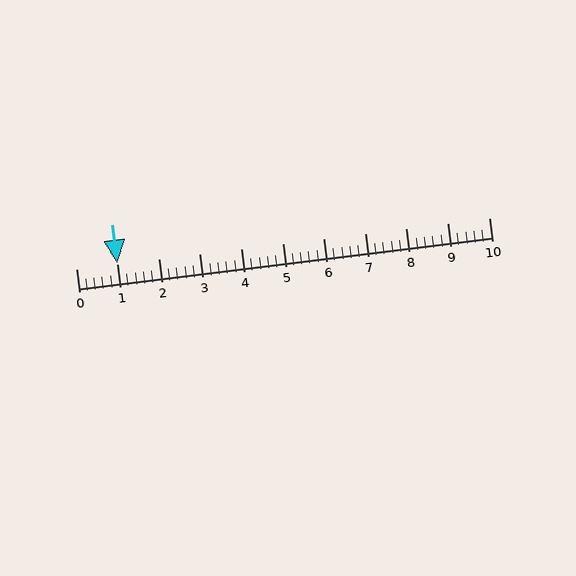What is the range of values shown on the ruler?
The ruler shows values from 0 to 10.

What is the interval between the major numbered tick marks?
The major tick marks are spaced 1 units apart.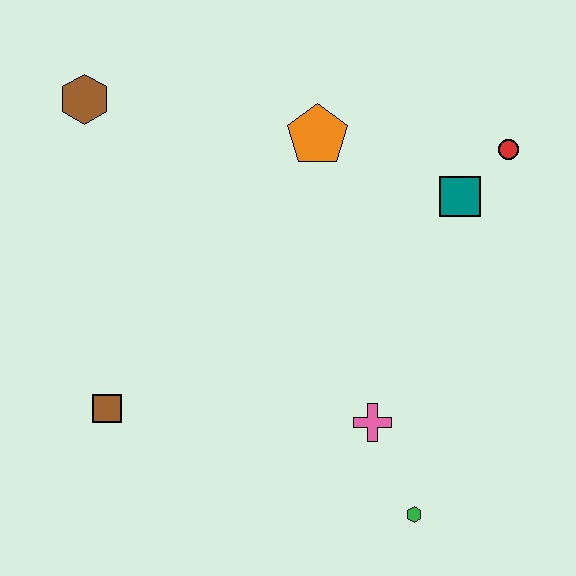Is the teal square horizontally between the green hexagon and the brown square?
No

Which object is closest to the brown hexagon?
The orange pentagon is closest to the brown hexagon.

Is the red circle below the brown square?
No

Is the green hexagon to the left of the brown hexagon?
No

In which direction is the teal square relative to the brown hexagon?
The teal square is to the right of the brown hexagon.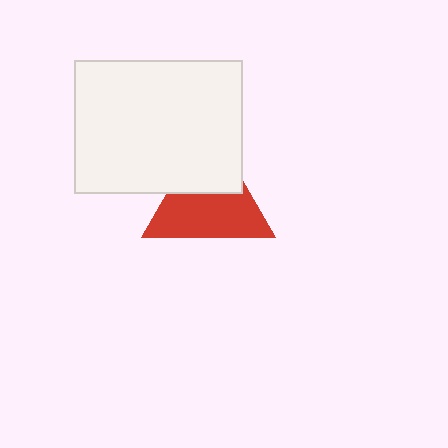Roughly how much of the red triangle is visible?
About half of it is visible (roughly 62%).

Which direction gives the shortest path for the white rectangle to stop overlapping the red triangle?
Moving up gives the shortest separation.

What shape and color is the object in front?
The object in front is a white rectangle.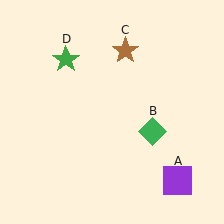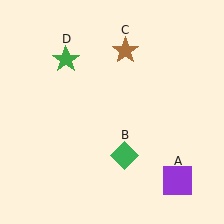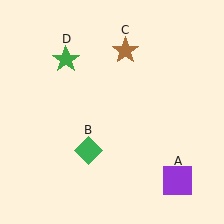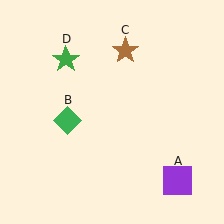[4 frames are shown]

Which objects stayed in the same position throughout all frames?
Purple square (object A) and brown star (object C) and green star (object D) remained stationary.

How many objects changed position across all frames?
1 object changed position: green diamond (object B).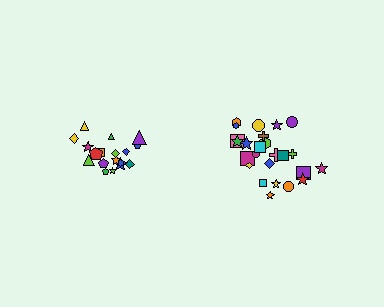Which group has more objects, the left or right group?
The right group.